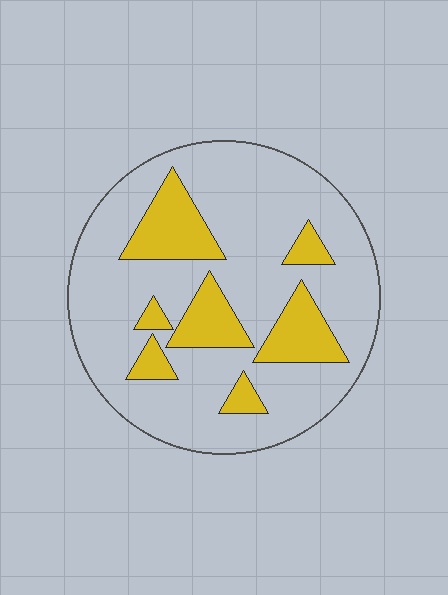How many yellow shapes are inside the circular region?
7.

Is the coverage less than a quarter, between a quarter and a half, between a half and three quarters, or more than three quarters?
Less than a quarter.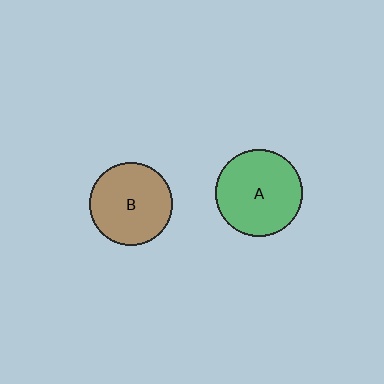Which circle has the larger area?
Circle A (green).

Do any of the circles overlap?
No, none of the circles overlap.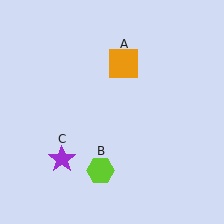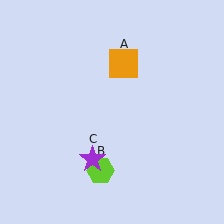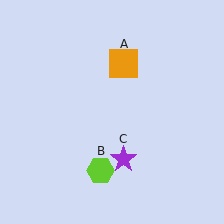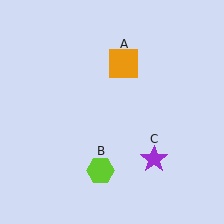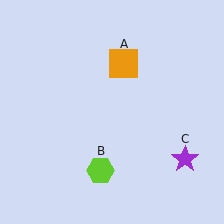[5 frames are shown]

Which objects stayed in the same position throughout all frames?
Orange square (object A) and lime hexagon (object B) remained stationary.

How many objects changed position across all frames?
1 object changed position: purple star (object C).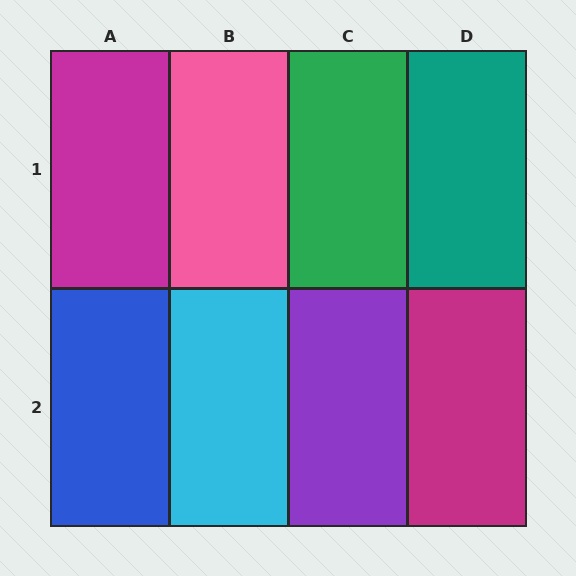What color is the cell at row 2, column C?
Purple.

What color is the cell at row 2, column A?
Blue.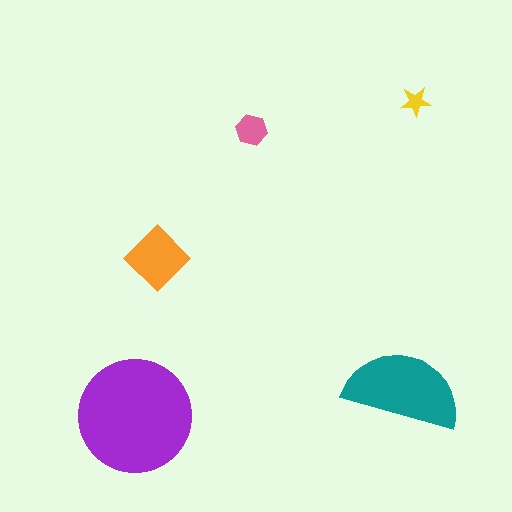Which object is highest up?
The yellow star is topmost.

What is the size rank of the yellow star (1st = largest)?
5th.